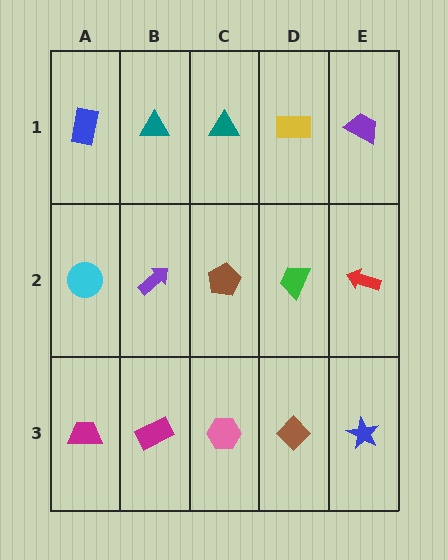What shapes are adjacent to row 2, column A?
A blue rectangle (row 1, column A), a magenta trapezoid (row 3, column A), a purple arrow (row 2, column B).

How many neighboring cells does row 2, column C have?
4.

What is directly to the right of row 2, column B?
A brown pentagon.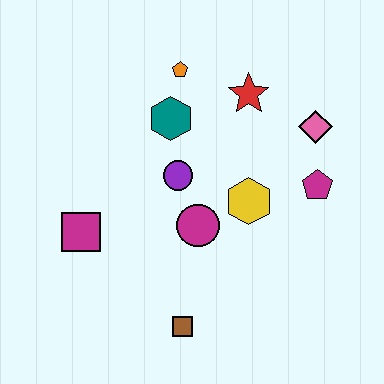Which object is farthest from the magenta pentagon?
The magenta square is farthest from the magenta pentagon.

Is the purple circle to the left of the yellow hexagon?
Yes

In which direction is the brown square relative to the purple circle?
The brown square is below the purple circle.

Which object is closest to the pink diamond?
The magenta pentagon is closest to the pink diamond.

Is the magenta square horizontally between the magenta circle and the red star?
No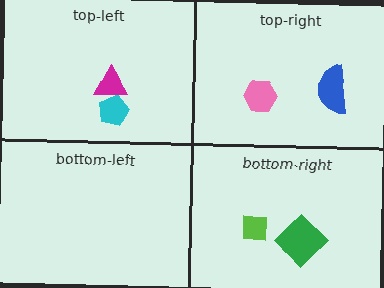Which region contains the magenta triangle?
The top-left region.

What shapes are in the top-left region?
The cyan pentagon, the magenta triangle.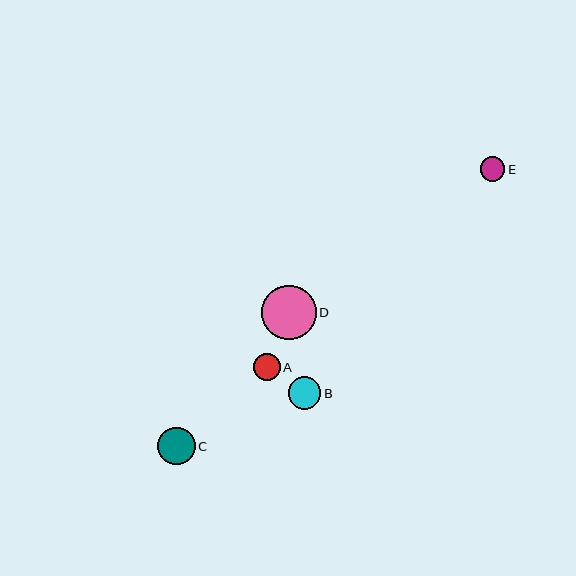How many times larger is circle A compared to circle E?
Circle A is approximately 1.1 times the size of circle E.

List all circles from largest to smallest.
From largest to smallest: D, C, B, A, E.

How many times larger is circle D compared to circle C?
Circle D is approximately 1.5 times the size of circle C.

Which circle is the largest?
Circle D is the largest with a size of approximately 54 pixels.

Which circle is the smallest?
Circle E is the smallest with a size of approximately 24 pixels.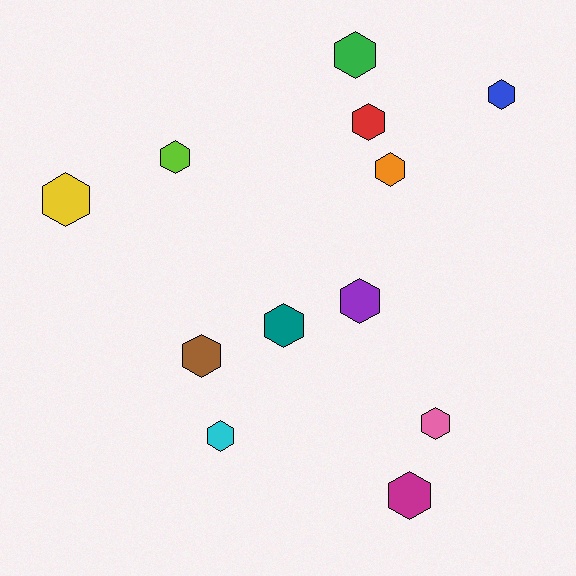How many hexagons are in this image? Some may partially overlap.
There are 12 hexagons.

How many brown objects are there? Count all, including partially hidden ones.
There is 1 brown object.